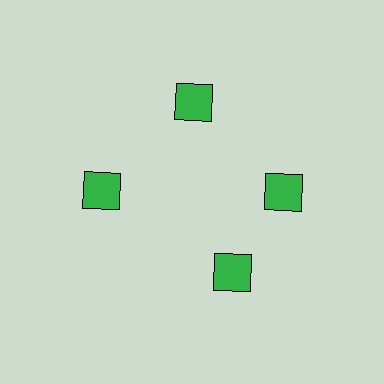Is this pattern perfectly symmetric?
No. The 4 green squares are arranged in a ring, but one element near the 6 o'clock position is rotated out of alignment along the ring, breaking the 4-fold rotational symmetry.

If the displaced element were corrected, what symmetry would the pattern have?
It would have 4-fold rotational symmetry — the pattern would map onto itself every 90 degrees.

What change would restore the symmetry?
The symmetry would be restored by rotating it back into even spacing with its neighbors so that all 4 squares sit at equal angles and equal distance from the center.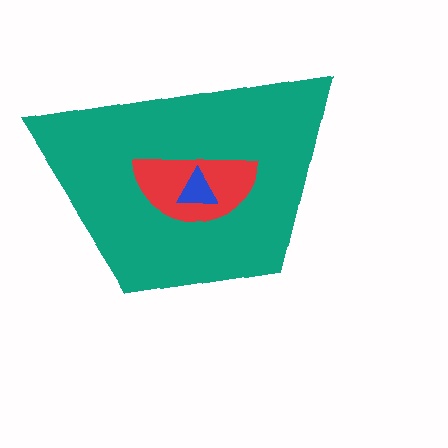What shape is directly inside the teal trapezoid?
The red semicircle.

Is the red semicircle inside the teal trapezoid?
Yes.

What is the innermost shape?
The blue triangle.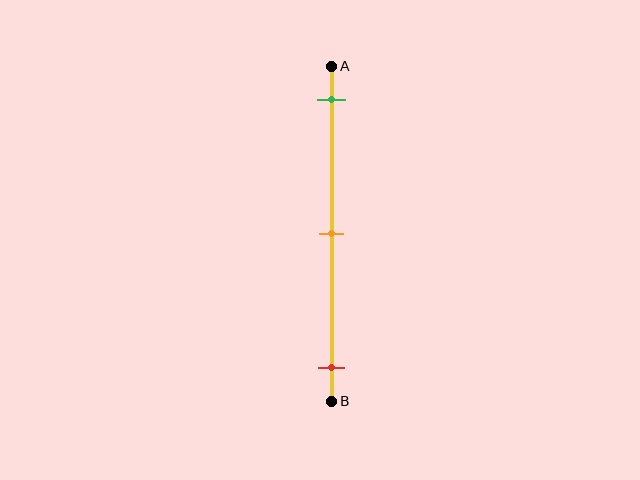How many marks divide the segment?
There are 3 marks dividing the segment.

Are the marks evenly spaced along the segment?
Yes, the marks are approximately evenly spaced.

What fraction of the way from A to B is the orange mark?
The orange mark is approximately 50% (0.5) of the way from A to B.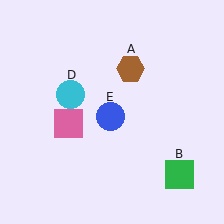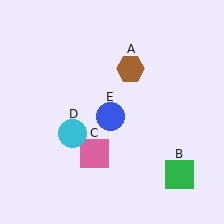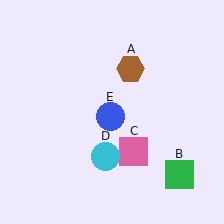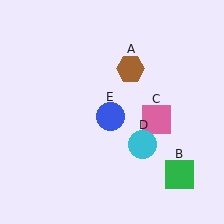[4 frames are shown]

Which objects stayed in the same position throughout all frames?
Brown hexagon (object A) and green square (object B) and blue circle (object E) remained stationary.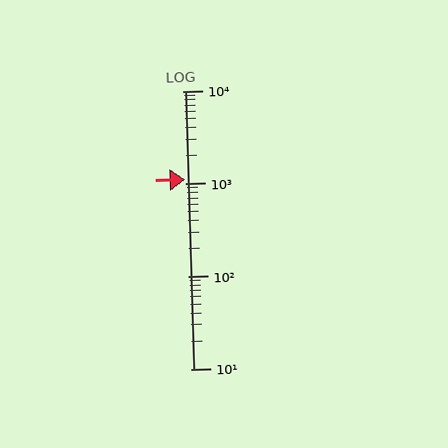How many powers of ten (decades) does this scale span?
The scale spans 3 decades, from 10 to 10000.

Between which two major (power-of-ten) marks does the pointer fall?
The pointer is between 1000 and 10000.